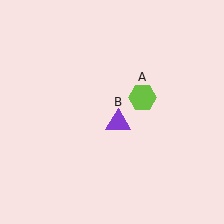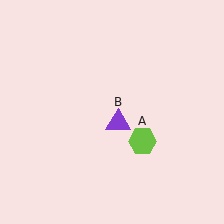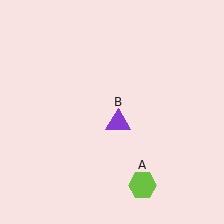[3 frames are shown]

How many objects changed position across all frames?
1 object changed position: lime hexagon (object A).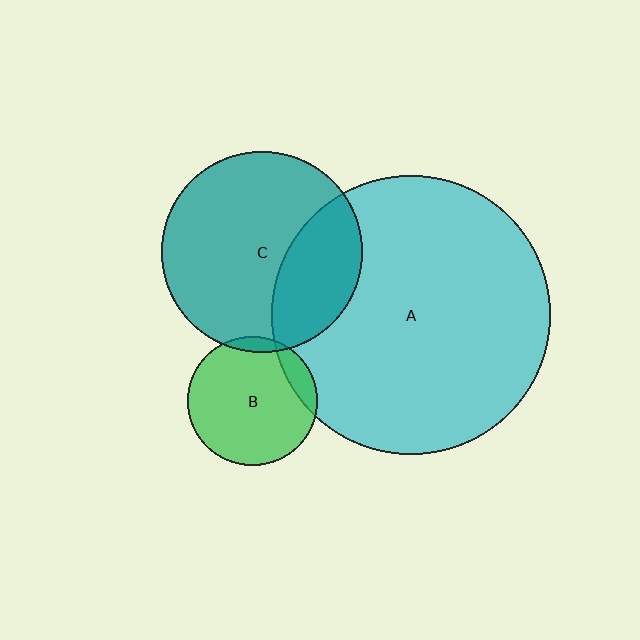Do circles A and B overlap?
Yes.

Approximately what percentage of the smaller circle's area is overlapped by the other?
Approximately 10%.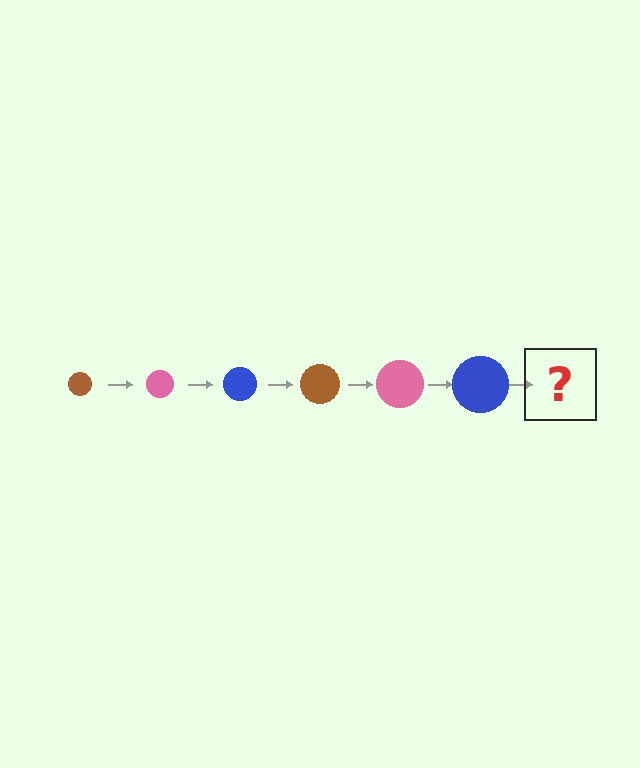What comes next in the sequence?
The next element should be a brown circle, larger than the previous one.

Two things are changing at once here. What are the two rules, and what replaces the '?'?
The two rules are that the circle grows larger each step and the color cycles through brown, pink, and blue. The '?' should be a brown circle, larger than the previous one.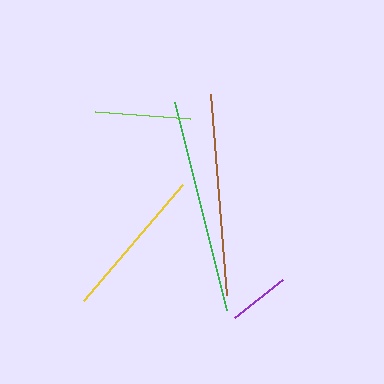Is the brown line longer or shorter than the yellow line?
The brown line is longer than the yellow line.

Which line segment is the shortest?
The purple line is the shortest at approximately 61 pixels.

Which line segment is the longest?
The green line is the longest at approximately 215 pixels.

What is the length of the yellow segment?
The yellow segment is approximately 152 pixels long.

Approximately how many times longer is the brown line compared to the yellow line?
The brown line is approximately 1.3 times the length of the yellow line.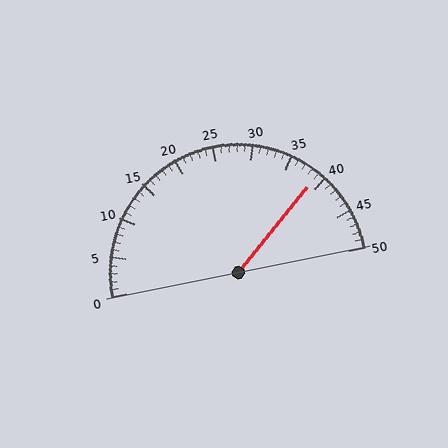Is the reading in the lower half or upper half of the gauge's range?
The reading is in the upper half of the range (0 to 50).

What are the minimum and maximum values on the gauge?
The gauge ranges from 0 to 50.